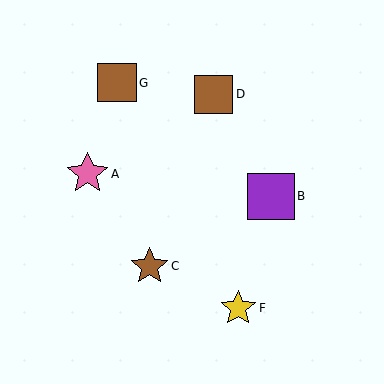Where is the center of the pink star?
The center of the pink star is at (87, 174).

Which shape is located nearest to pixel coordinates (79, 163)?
The pink star (labeled A) at (87, 174) is nearest to that location.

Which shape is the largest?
The purple square (labeled B) is the largest.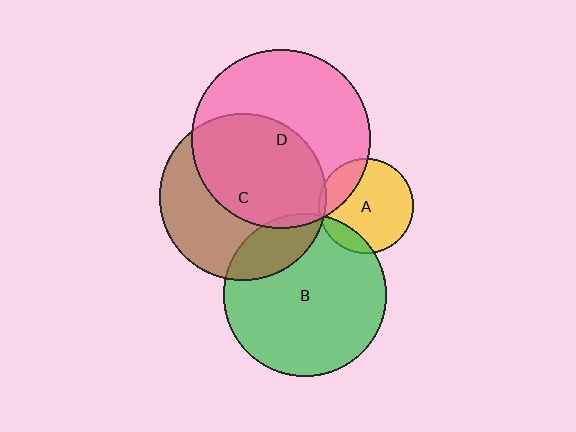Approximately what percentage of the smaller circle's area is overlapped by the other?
Approximately 20%.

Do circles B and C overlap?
Yes.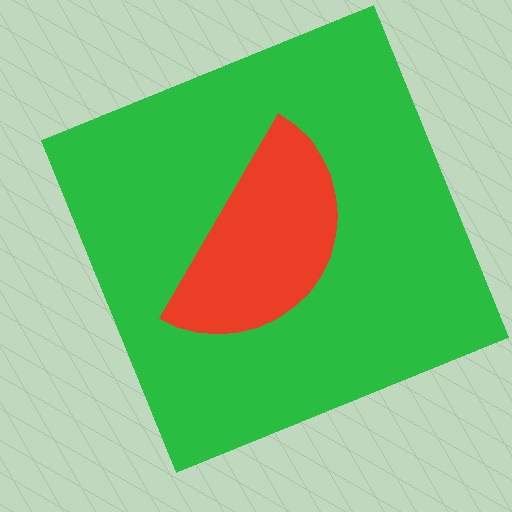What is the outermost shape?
The green square.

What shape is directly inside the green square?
The red semicircle.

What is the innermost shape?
The red semicircle.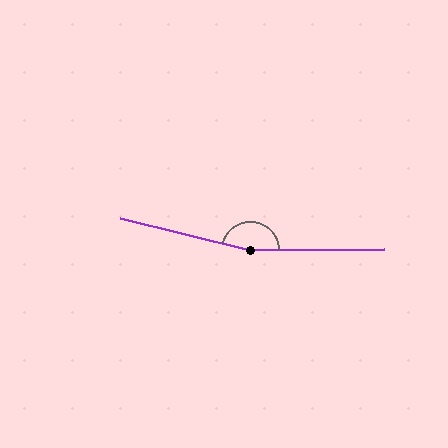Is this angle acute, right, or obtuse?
It is obtuse.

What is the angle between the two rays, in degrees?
Approximately 166 degrees.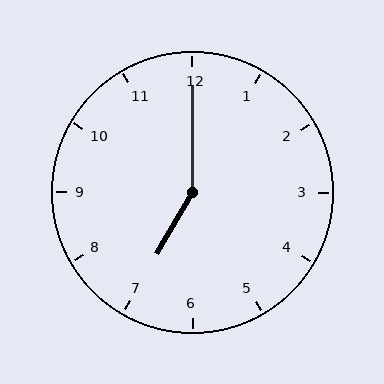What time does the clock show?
7:00.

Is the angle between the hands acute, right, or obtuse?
It is obtuse.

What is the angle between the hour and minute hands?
Approximately 150 degrees.